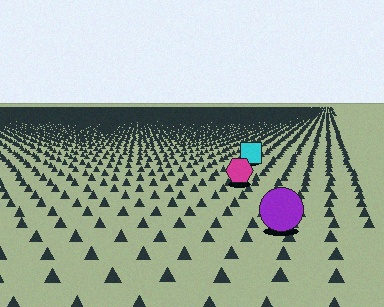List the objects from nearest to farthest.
From nearest to farthest: the purple circle, the magenta hexagon, the cyan square.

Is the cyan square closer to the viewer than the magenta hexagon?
No. The magenta hexagon is closer — you can tell from the texture gradient: the ground texture is coarser near it.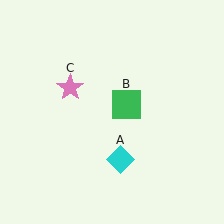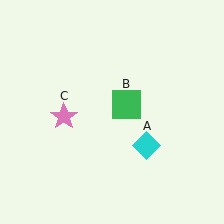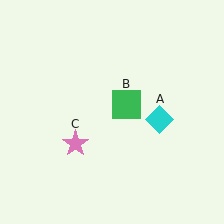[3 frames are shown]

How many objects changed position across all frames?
2 objects changed position: cyan diamond (object A), pink star (object C).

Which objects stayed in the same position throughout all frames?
Green square (object B) remained stationary.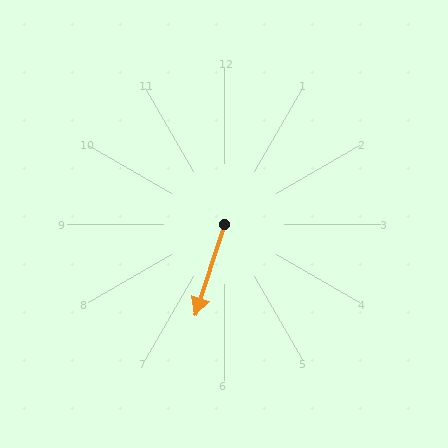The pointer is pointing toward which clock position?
Roughly 7 o'clock.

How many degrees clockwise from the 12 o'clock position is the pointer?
Approximately 198 degrees.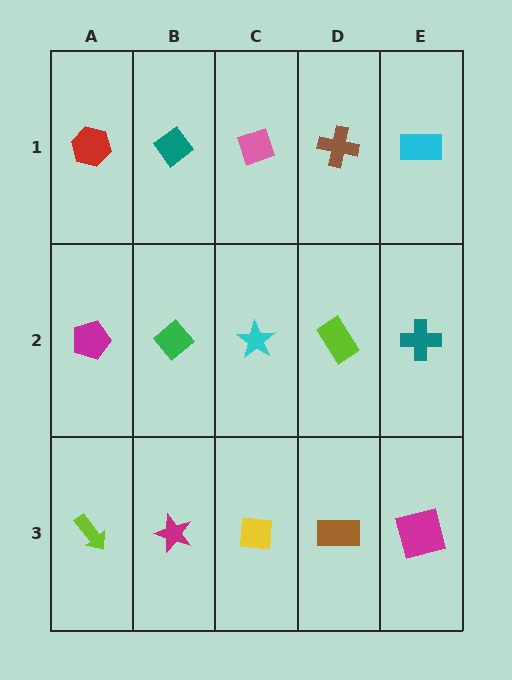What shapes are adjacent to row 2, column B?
A teal diamond (row 1, column B), a magenta star (row 3, column B), a magenta pentagon (row 2, column A), a cyan star (row 2, column C).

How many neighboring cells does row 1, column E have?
2.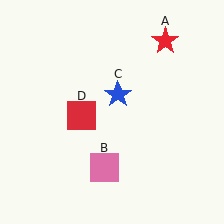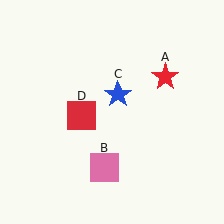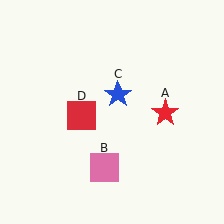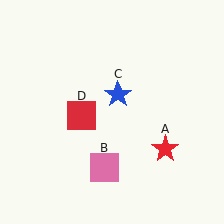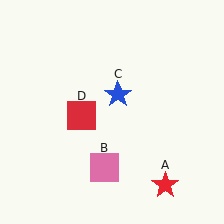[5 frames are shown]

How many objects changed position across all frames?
1 object changed position: red star (object A).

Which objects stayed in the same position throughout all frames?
Pink square (object B) and blue star (object C) and red square (object D) remained stationary.